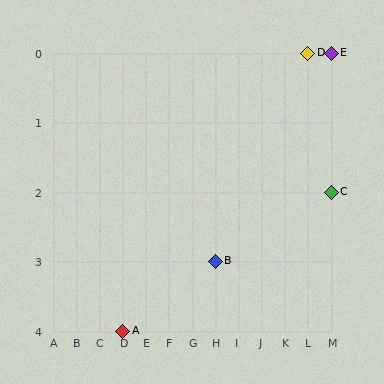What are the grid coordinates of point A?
Point A is at grid coordinates (D, 4).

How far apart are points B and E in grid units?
Points B and E are 5 columns and 3 rows apart (about 5.8 grid units diagonally).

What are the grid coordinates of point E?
Point E is at grid coordinates (M, 0).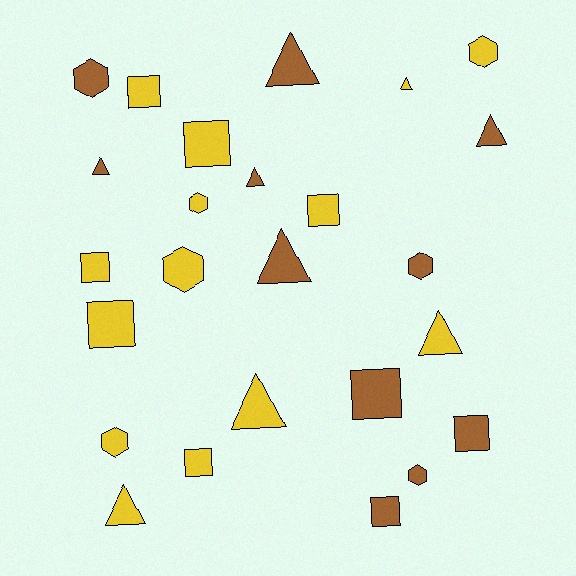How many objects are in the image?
There are 25 objects.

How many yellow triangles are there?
There are 4 yellow triangles.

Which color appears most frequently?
Yellow, with 14 objects.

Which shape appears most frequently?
Triangle, with 9 objects.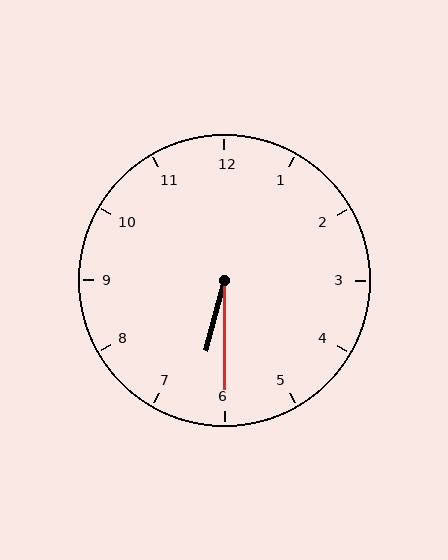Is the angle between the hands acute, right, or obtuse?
It is acute.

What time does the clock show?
6:30.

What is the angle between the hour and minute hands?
Approximately 15 degrees.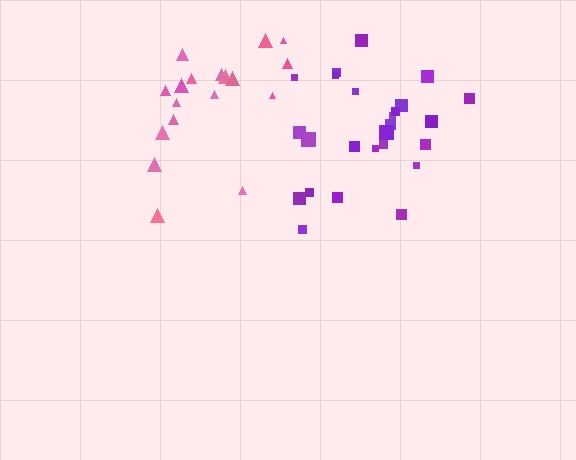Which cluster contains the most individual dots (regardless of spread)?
Purple (25).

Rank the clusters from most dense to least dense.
purple, pink.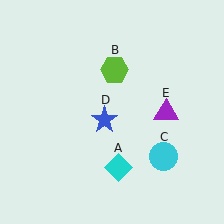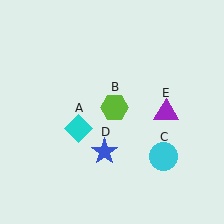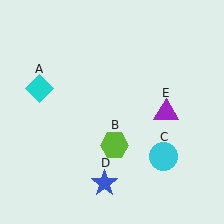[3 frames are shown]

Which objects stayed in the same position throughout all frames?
Cyan circle (object C) and purple triangle (object E) remained stationary.